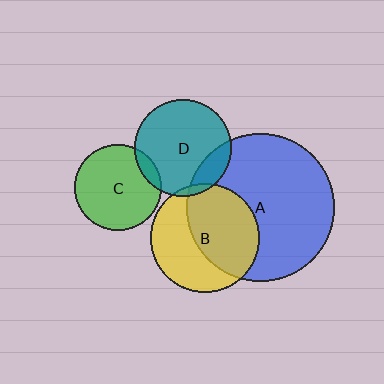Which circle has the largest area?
Circle A (blue).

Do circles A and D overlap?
Yes.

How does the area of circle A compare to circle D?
Approximately 2.3 times.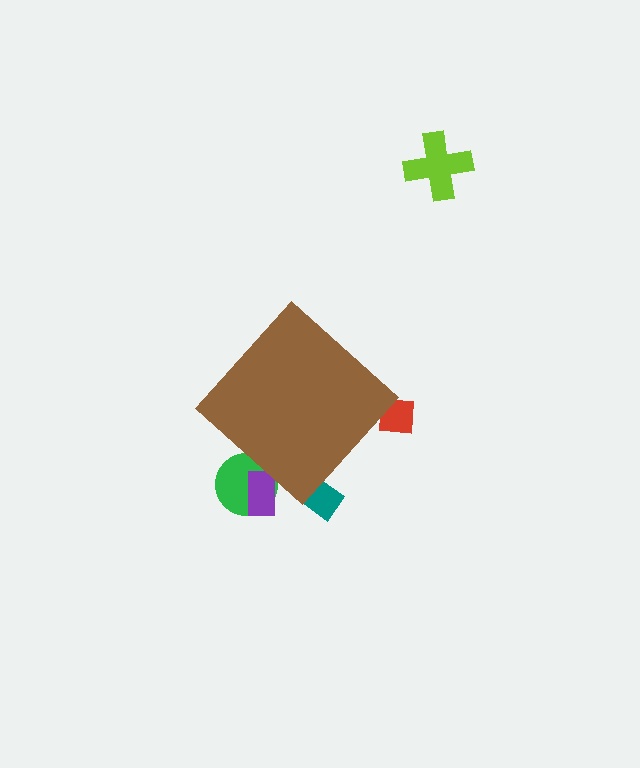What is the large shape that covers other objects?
A brown diamond.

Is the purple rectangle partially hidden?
Yes, the purple rectangle is partially hidden behind the brown diamond.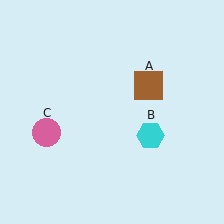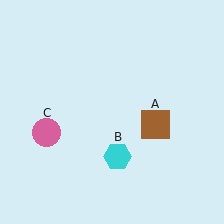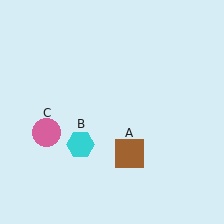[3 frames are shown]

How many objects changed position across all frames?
2 objects changed position: brown square (object A), cyan hexagon (object B).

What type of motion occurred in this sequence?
The brown square (object A), cyan hexagon (object B) rotated clockwise around the center of the scene.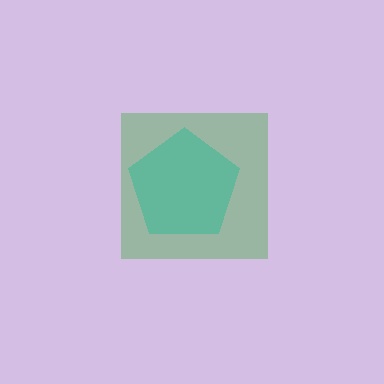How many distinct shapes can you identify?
There are 2 distinct shapes: a cyan pentagon, a green square.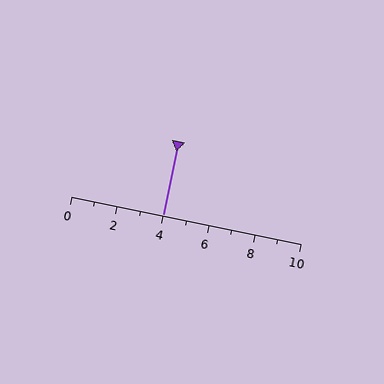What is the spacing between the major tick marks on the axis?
The major ticks are spaced 2 apart.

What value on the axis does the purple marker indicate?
The marker indicates approximately 4.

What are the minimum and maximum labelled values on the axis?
The axis runs from 0 to 10.